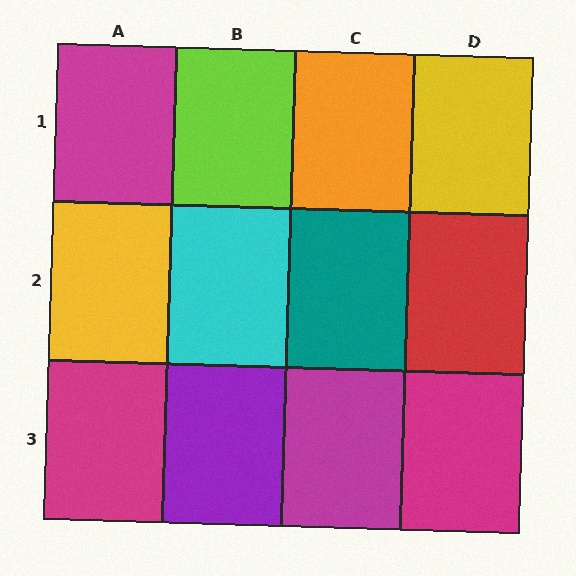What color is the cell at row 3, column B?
Purple.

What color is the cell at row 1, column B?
Lime.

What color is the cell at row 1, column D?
Yellow.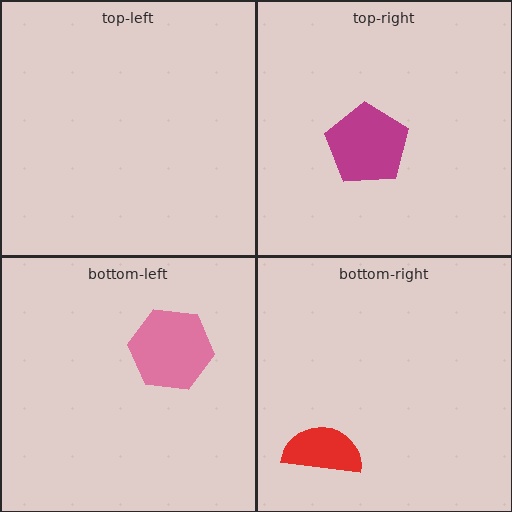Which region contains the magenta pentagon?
The top-right region.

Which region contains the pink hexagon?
The bottom-left region.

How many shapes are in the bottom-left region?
1.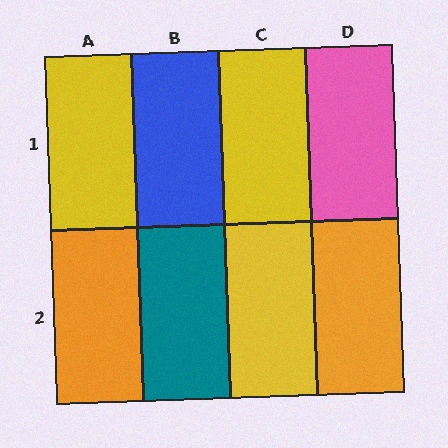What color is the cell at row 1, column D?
Pink.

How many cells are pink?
1 cell is pink.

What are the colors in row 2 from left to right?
Orange, teal, yellow, orange.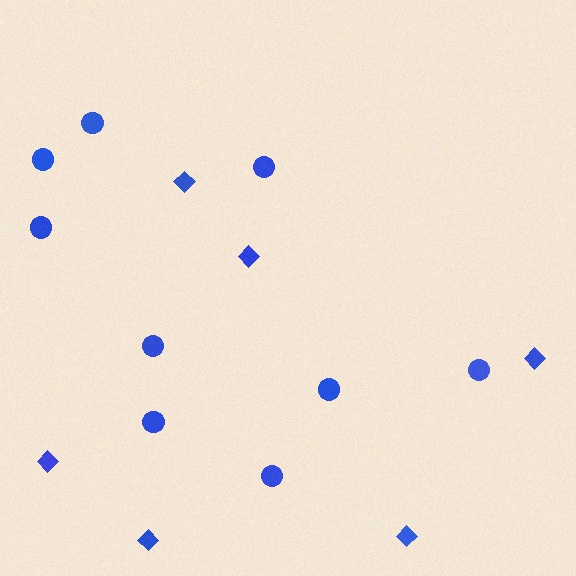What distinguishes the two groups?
There are 2 groups: one group of diamonds (6) and one group of circles (9).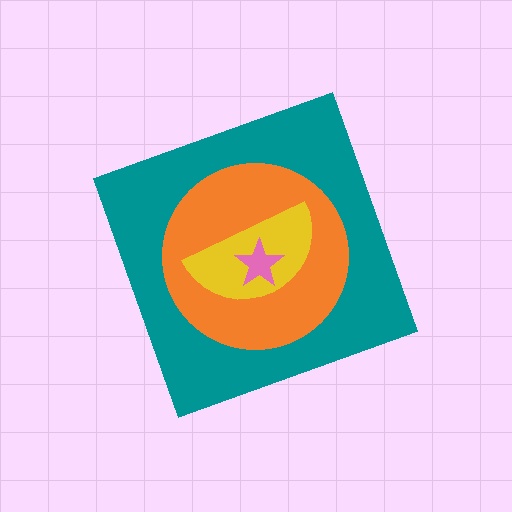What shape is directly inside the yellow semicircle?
The pink star.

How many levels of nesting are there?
4.